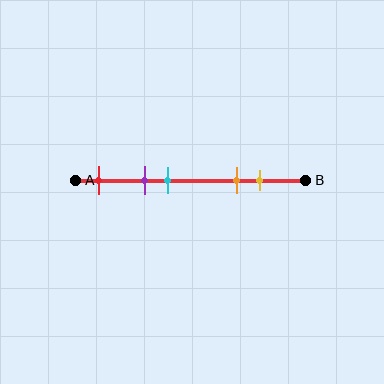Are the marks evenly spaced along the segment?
No, the marks are not evenly spaced.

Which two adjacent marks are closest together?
The purple and cyan marks are the closest adjacent pair.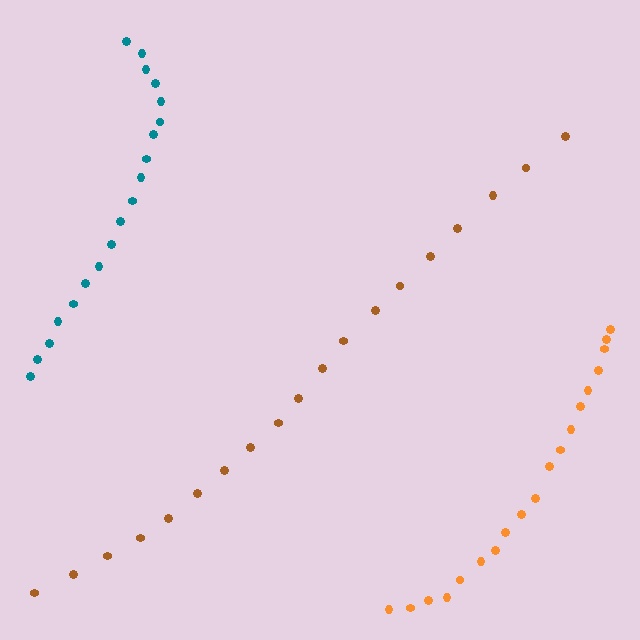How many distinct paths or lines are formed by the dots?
There are 3 distinct paths.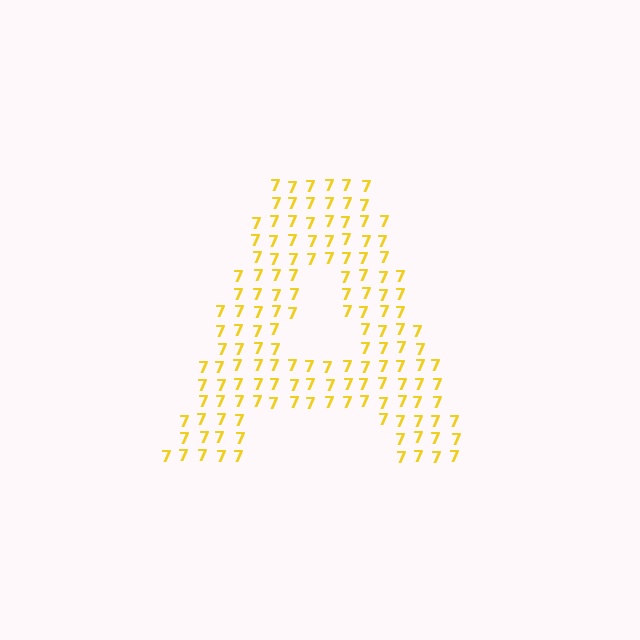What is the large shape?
The large shape is the letter A.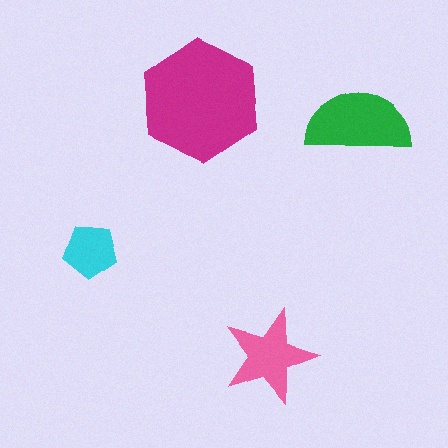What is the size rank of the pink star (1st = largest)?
3rd.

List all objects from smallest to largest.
The cyan pentagon, the pink star, the green semicircle, the magenta hexagon.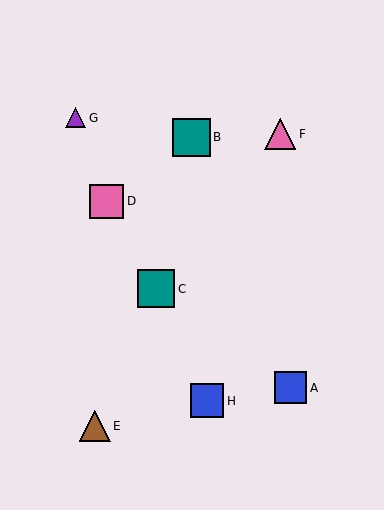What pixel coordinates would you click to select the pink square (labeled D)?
Click at (106, 201) to select the pink square D.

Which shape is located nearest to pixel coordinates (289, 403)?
The blue square (labeled A) at (290, 388) is nearest to that location.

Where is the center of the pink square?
The center of the pink square is at (106, 201).